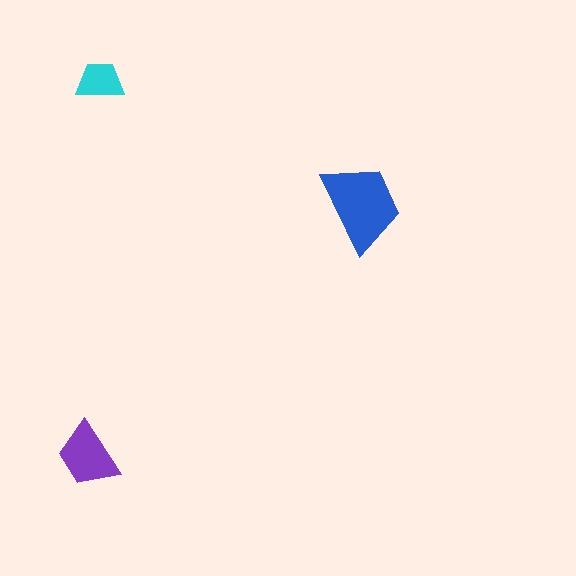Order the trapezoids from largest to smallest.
the blue one, the purple one, the cyan one.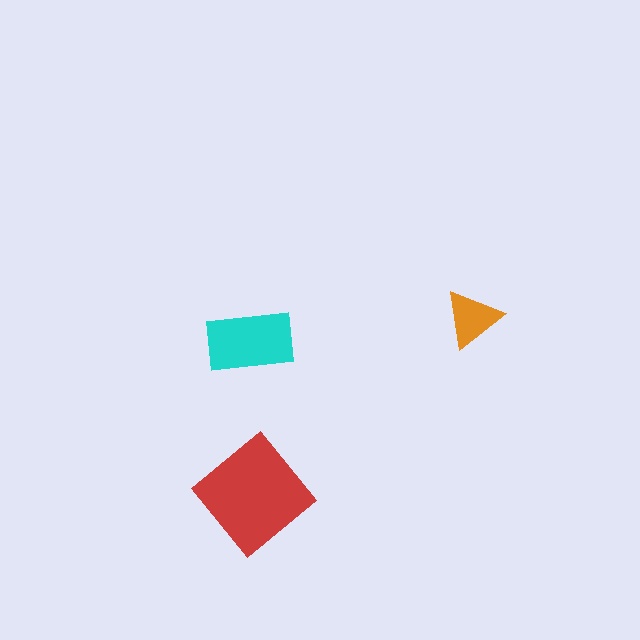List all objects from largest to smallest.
The red diamond, the cyan rectangle, the orange triangle.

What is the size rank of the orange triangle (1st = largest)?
3rd.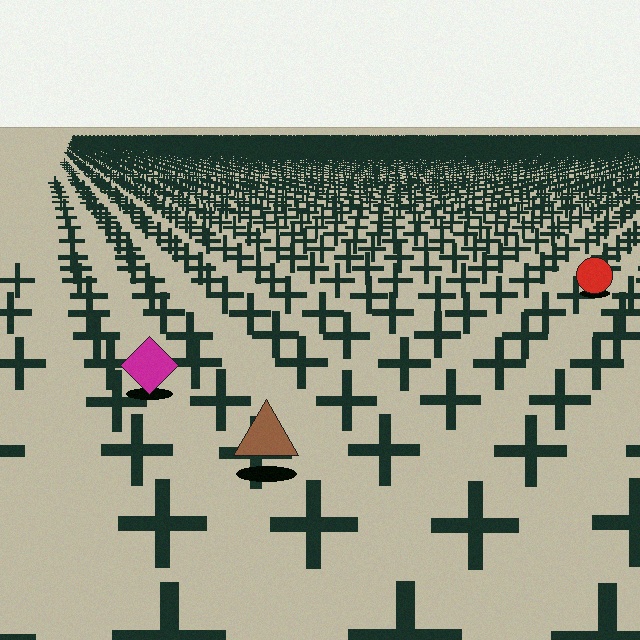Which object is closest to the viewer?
The brown triangle is closest. The texture marks near it are larger and more spread out.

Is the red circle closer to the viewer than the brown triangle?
No. The brown triangle is closer — you can tell from the texture gradient: the ground texture is coarser near it.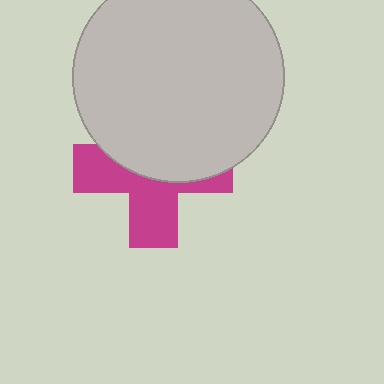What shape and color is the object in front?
The object in front is a light gray circle.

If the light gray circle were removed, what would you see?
You would see the complete magenta cross.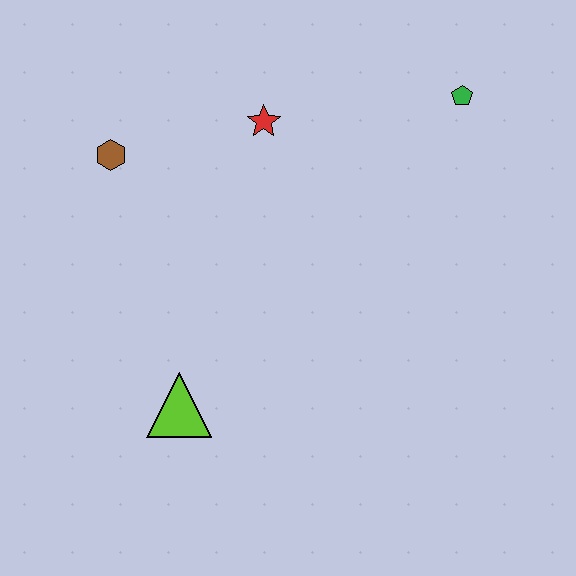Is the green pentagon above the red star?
Yes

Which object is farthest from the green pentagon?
The lime triangle is farthest from the green pentagon.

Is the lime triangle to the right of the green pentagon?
No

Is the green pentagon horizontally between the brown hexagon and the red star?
No